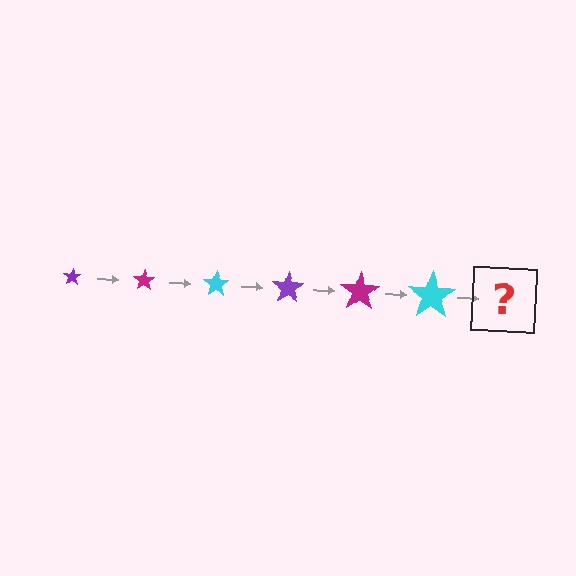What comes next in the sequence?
The next element should be a purple star, larger than the previous one.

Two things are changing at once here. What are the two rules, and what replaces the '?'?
The two rules are that the star grows larger each step and the color cycles through purple, magenta, and cyan. The '?' should be a purple star, larger than the previous one.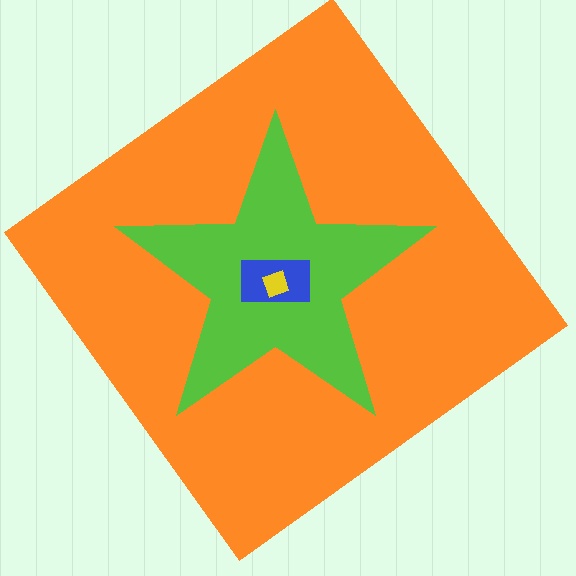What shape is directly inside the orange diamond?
The lime star.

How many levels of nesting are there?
4.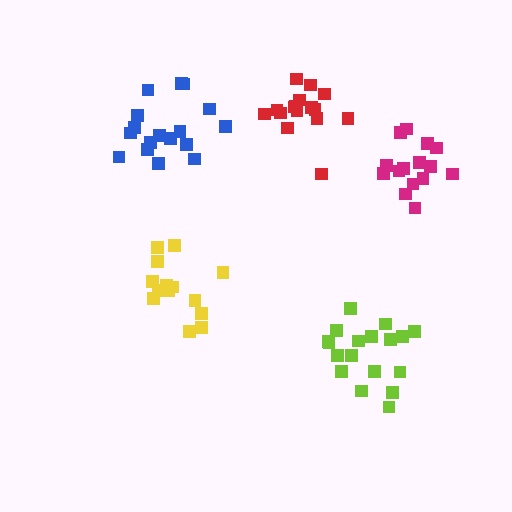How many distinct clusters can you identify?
There are 5 distinct clusters.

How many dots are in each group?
Group 1: 14 dots, Group 2: 15 dots, Group 3: 18 dots, Group 4: 17 dots, Group 5: 16 dots (80 total).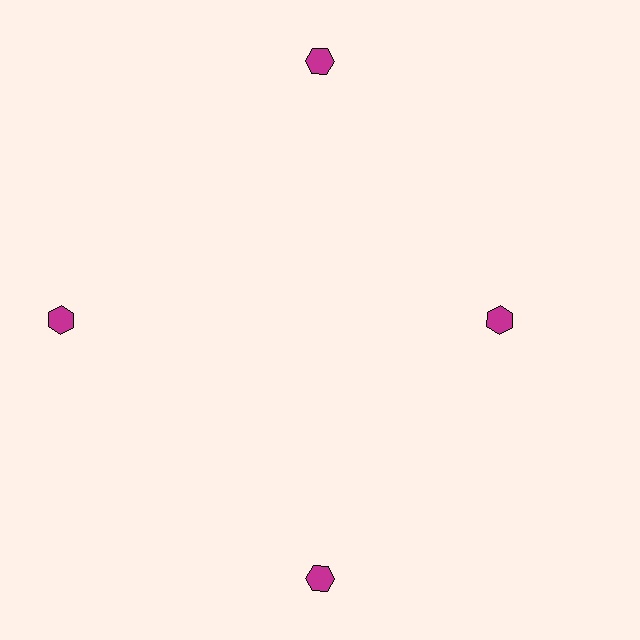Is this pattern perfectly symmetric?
No. The 4 magenta hexagons are arranged in a ring, but one element near the 3 o'clock position is pulled inward toward the center, breaking the 4-fold rotational symmetry.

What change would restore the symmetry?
The symmetry would be restored by moving it outward, back onto the ring so that all 4 hexagons sit at equal angles and equal distance from the center.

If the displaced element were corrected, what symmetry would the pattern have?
It would have 4-fold rotational symmetry — the pattern would map onto itself every 90 degrees.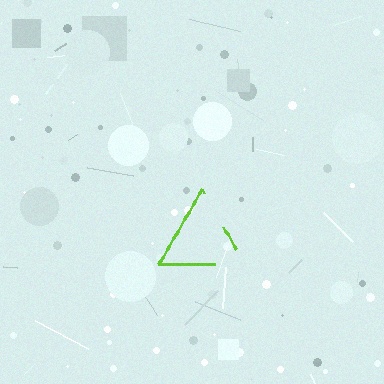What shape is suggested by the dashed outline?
The dashed outline suggests a triangle.